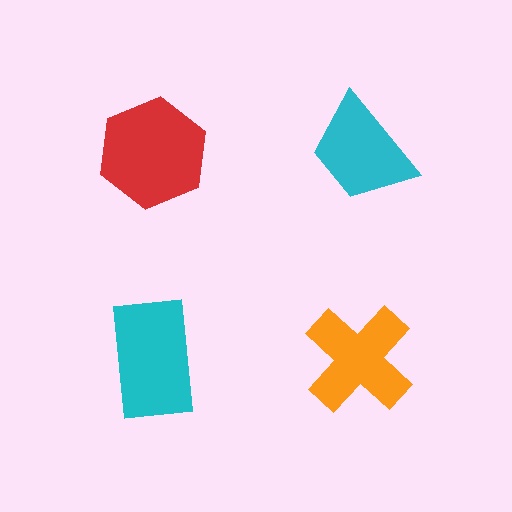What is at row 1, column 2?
A cyan trapezoid.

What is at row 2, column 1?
A cyan rectangle.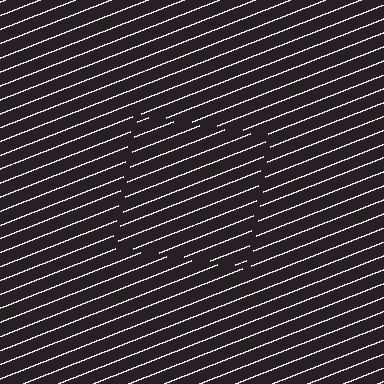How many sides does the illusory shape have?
4 sides — the line-ends trace a square.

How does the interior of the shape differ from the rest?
The interior of the shape contains the same grating, shifted by half a period — the contour is defined by the phase discontinuity where line-ends from the inner and outer gratings abut.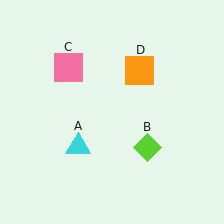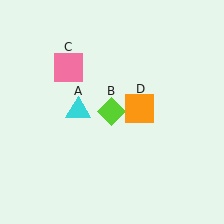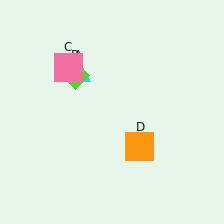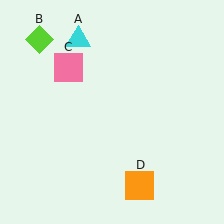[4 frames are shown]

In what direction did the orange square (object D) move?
The orange square (object D) moved down.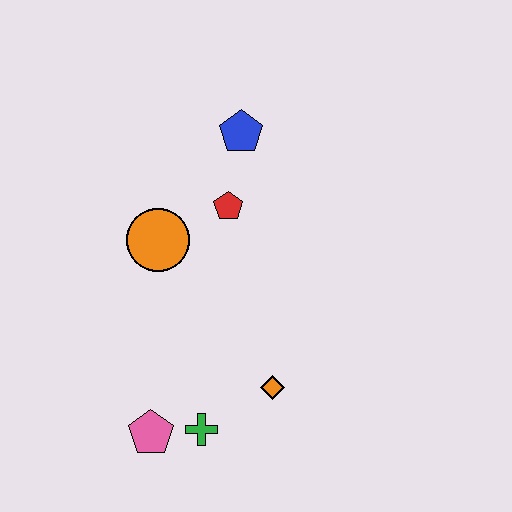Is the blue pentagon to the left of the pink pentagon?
No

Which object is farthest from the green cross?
The blue pentagon is farthest from the green cross.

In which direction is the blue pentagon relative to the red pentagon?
The blue pentagon is above the red pentagon.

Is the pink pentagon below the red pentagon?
Yes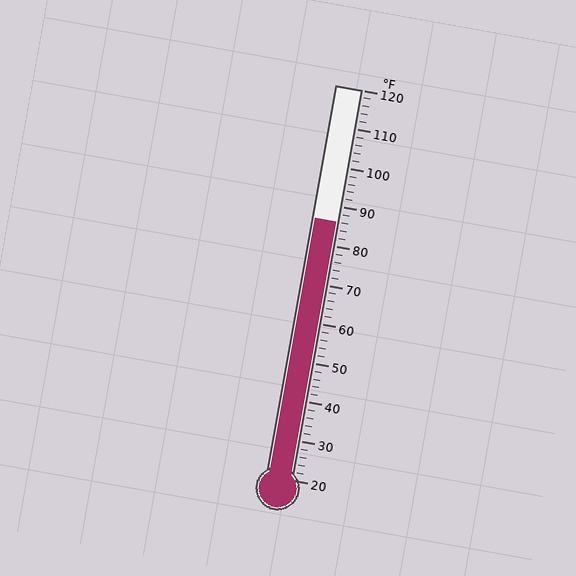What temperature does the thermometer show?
The thermometer shows approximately 86°F.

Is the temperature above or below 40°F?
The temperature is above 40°F.